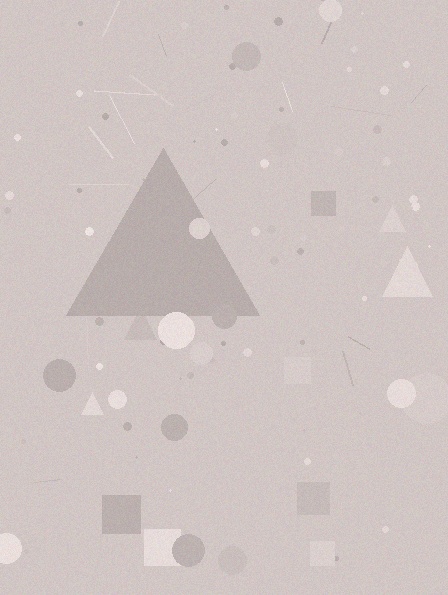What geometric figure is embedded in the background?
A triangle is embedded in the background.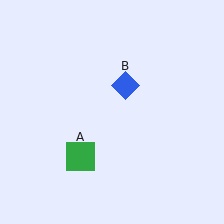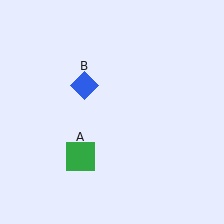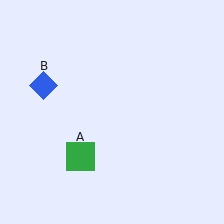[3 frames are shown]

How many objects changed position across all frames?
1 object changed position: blue diamond (object B).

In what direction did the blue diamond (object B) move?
The blue diamond (object B) moved left.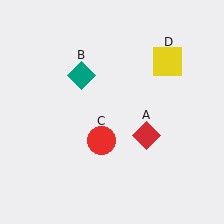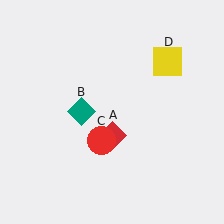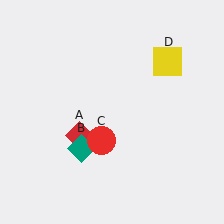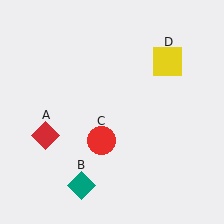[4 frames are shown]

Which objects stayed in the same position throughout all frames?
Red circle (object C) and yellow square (object D) remained stationary.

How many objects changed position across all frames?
2 objects changed position: red diamond (object A), teal diamond (object B).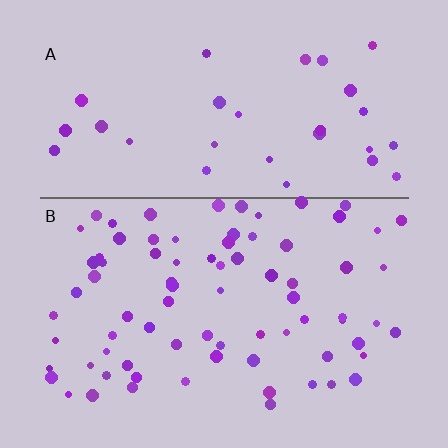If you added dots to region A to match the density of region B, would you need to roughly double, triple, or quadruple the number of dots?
Approximately double.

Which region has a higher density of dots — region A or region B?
B (the bottom).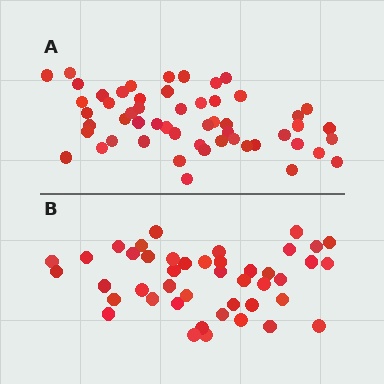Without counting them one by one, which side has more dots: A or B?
Region A (the top region) has more dots.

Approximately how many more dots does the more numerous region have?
Region A has roughly 10 or so more dots than region B.